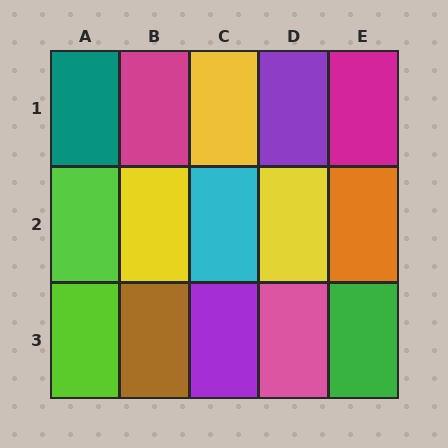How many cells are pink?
1 cell is pink.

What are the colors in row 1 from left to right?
Teal, magenta, yellow, purple, magenta.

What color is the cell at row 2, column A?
Lime.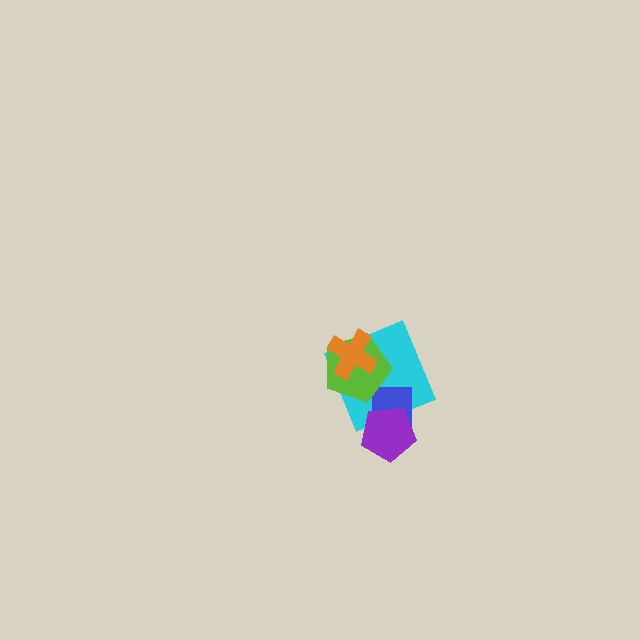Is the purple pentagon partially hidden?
No, no other shape covers it.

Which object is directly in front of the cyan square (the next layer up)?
The blue square is directly in front of the cyan square.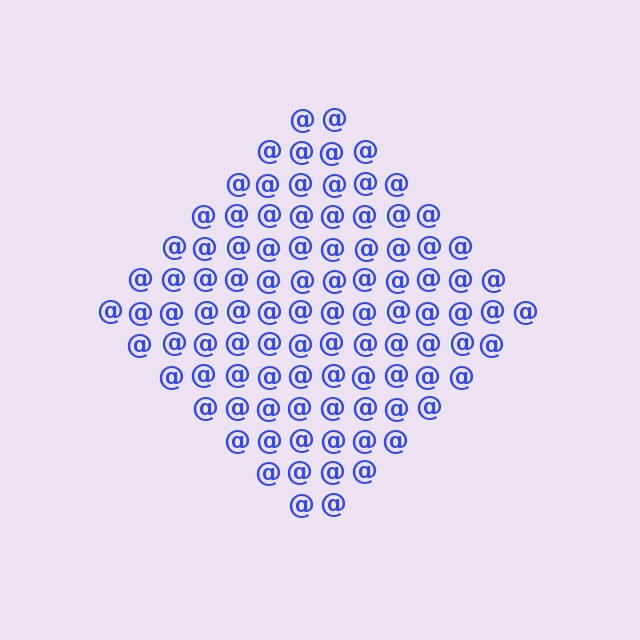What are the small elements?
The small elements are at signs.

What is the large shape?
The large shape is a diamond.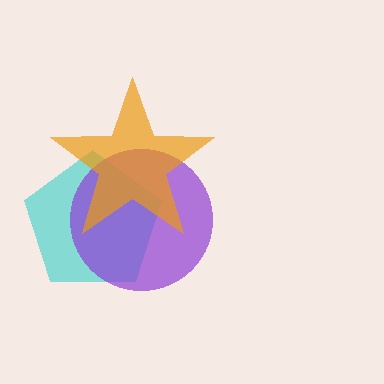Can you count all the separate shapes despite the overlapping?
Yes, there are 3 separate shapes.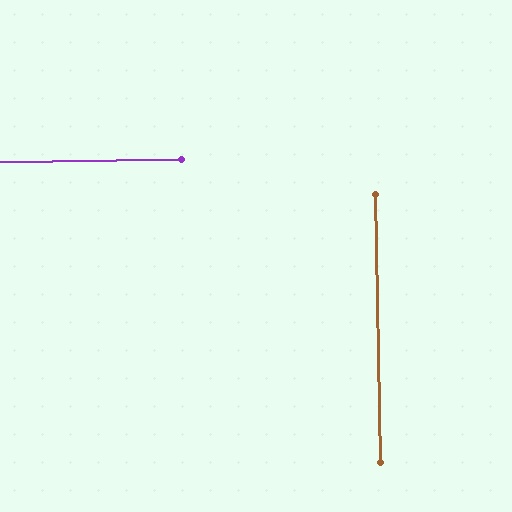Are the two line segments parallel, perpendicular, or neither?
Perpendicular — they meet at approximately 90°.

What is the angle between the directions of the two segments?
Approximately 90 degrees.